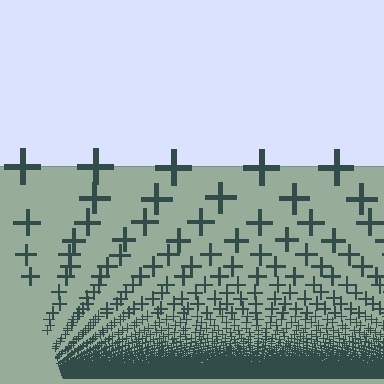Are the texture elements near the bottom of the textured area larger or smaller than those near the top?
Smaller. The gradient is inverted — elements near the bottom are smaller and denser.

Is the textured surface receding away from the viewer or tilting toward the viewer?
The surface appears to tilt toward the viewer. Texture elements get larger and sparser toward the top.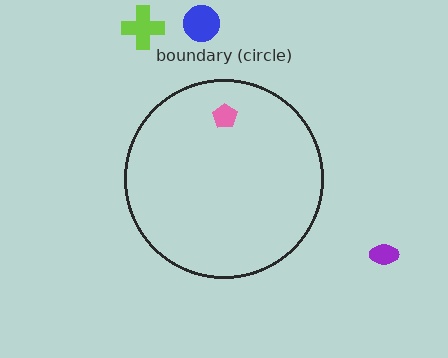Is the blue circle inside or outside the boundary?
Outside.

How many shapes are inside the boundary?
1 inside, 3 outside.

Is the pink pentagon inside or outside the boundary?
Inside.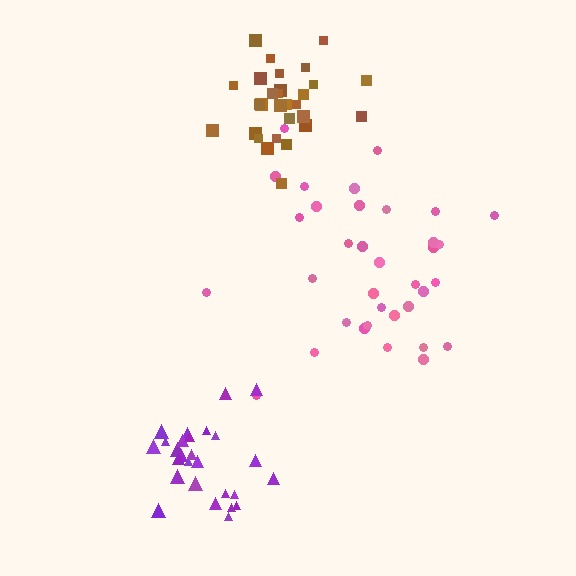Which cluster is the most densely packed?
Purple.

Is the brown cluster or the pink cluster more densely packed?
Brown.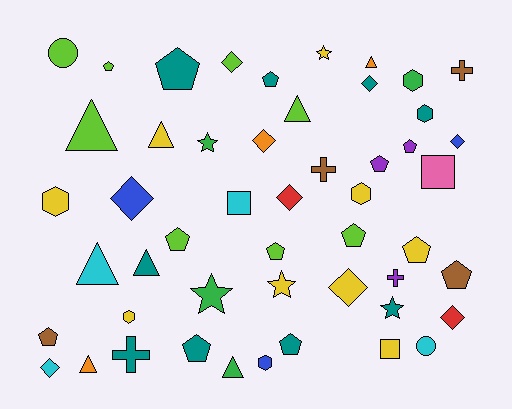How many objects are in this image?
There are 50 objects.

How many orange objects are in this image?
There are 3 orange objects.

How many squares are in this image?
There are 3 squares.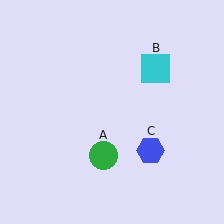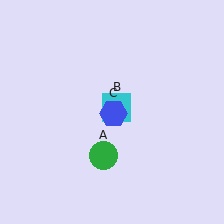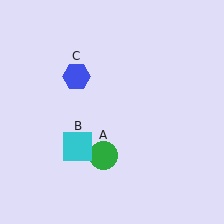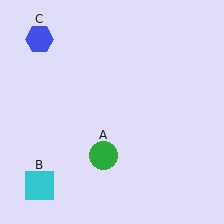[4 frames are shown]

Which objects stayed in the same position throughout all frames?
Green circle (object A) remained stationary.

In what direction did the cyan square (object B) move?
The cyan square (object B) moved down and to the left.